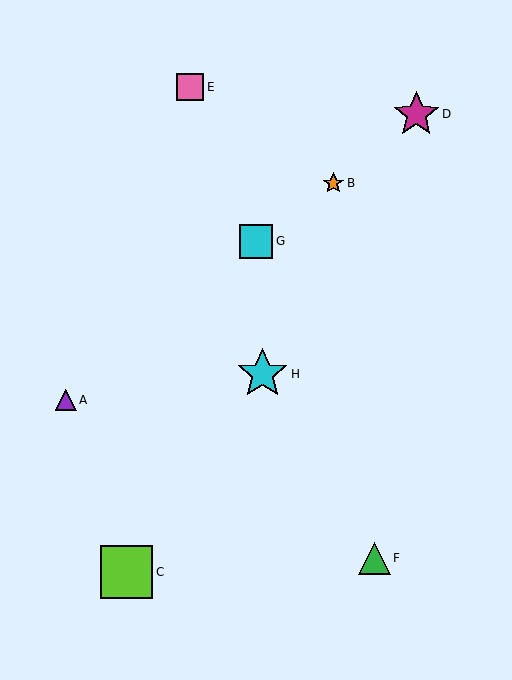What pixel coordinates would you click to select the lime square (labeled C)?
Click at (126, 572) to select the lime square C.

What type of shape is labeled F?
Shape F is a green triangle.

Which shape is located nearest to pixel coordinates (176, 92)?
The pink square (labeled E) at (190, 87) is nearest to that location.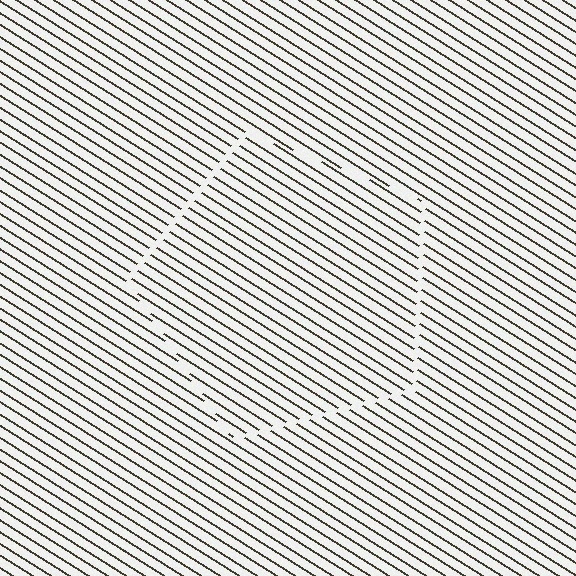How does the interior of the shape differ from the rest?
The interior of the shape contains the same grating, shifted by half a period — the contour is defined by the phase discontinuity where line-ends from the inner and outer gratings abut.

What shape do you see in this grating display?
An illusory pentagon. The interior of the shape contains the same grating, shifted by half a period — the contour is defined by the phase discontinuity where line-ends from the inner and outer gratings abut.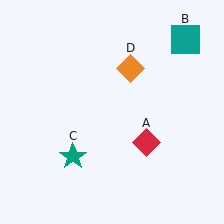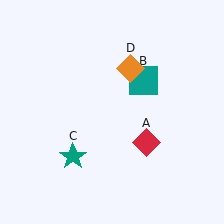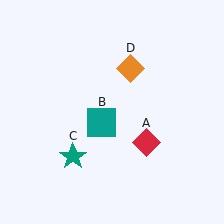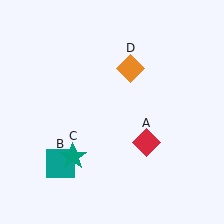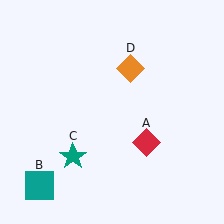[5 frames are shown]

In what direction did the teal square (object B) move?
The teal square (object B) moved down and to the left.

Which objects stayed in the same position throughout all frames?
Red diamond (object A) and teal star (object C) and orange diamond (object D) remained stationary.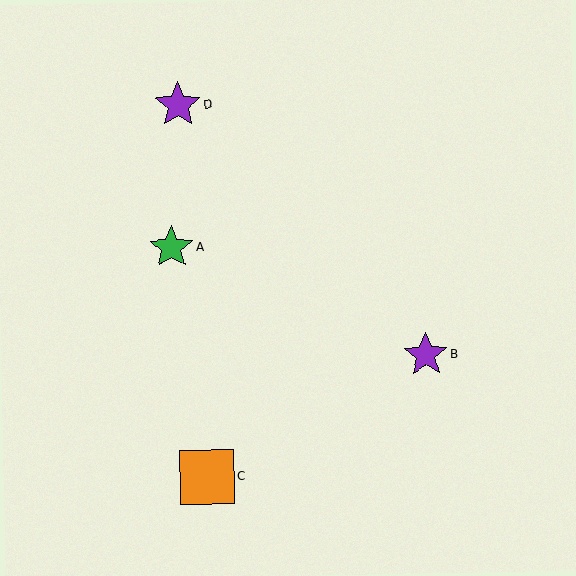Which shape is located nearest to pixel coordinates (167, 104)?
The purple star (labeled D) at (178, 105) is nearest to that location.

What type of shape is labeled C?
Shape C is an orange square.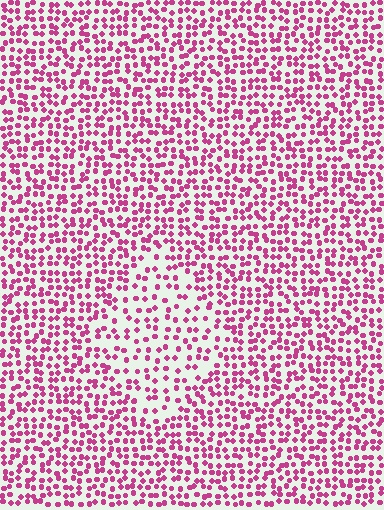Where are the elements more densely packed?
The elements are more densely packed outside the diamond boundary.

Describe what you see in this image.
The image contains small magenta elements arranged at two different densities. A diamond-shaped region is visible where the elements are less densely packed than the surrounding area.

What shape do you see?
I see a diamond.